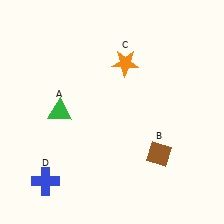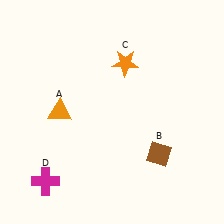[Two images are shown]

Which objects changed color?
A changed from green to orange. D changed from blue to magenta.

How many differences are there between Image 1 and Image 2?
There are 2 differences between the two images.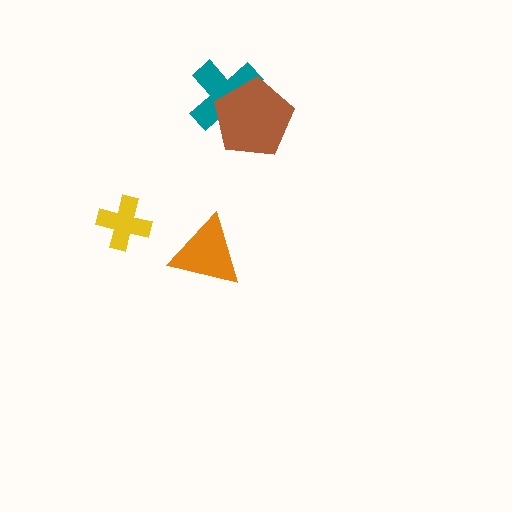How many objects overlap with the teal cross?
1 object overlaps with the teal cross.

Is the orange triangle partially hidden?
No, no other shape covers it.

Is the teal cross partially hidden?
Yes, it is partially covered by another shape.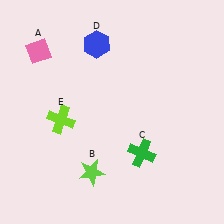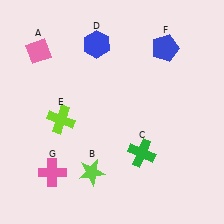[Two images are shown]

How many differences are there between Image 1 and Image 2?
There are 2 differences between the two images.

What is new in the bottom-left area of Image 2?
A pink cross (G) was added in the bottom-left area of Image 2.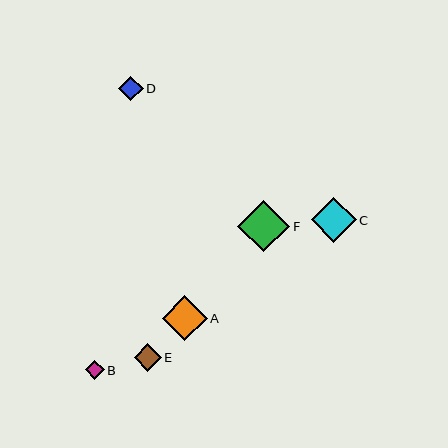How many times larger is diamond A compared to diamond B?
Diamond A is approximately 2.3 times the size of diamond B.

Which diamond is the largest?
Diamond F is the largest with a size of approximately 52 pixels.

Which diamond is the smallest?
Diamond B is the smallest with a size of approximately 19 pixels.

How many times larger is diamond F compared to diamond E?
Diamond F is approximately 1.9 times the size of diamond E.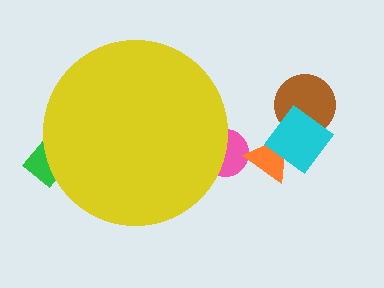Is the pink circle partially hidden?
Yes, the pink circle is partially hidden behind the yellow circle.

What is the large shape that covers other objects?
A yellow circle.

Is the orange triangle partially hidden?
No, the orange triangle is fully visible.